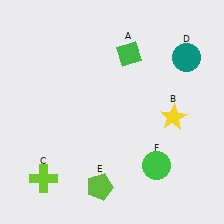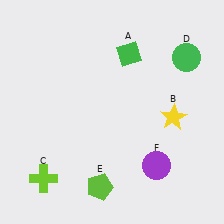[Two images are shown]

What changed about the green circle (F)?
In Image 1, F is green. In Image 2, it changed to purple.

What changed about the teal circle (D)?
In Image 1, D is teal. In Image 2, it changed to green.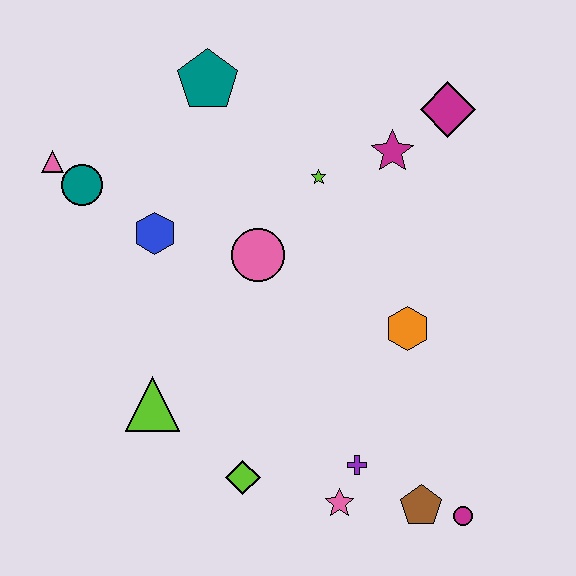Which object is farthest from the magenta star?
The magenta circle is farthest from the magenta star.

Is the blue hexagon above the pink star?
Yes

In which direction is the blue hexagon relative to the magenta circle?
The blue hexagon is to the left of the magenta circle.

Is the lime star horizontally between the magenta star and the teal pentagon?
Yes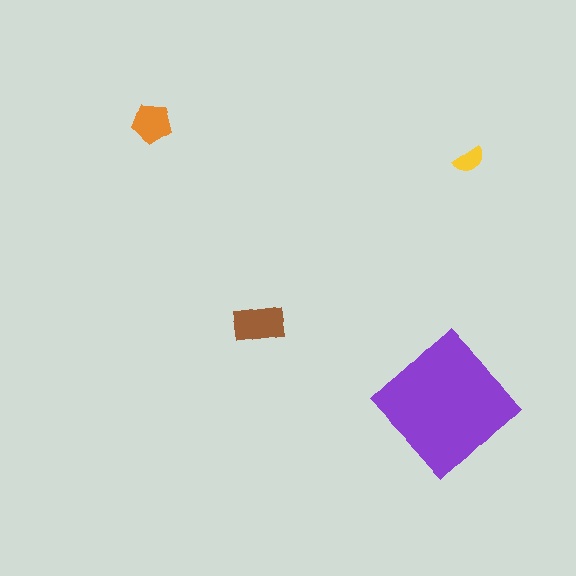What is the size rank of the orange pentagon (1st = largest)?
3rd.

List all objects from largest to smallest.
The purple diamond, the brown rectangle, the orange pentagon, the yellow semicircle.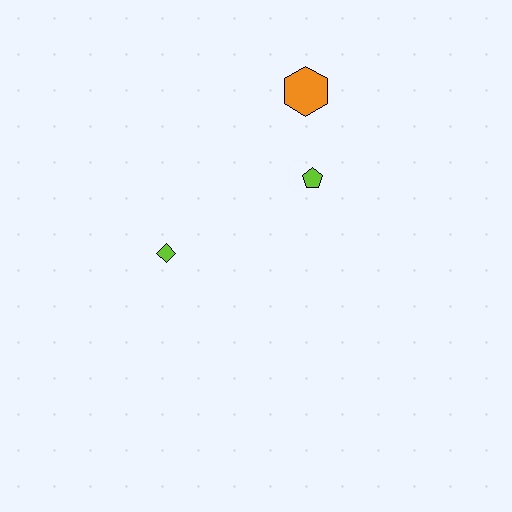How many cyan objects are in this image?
There are no cyan objects.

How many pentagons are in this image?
There is 1 pentagon.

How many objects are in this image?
There are 3 objects.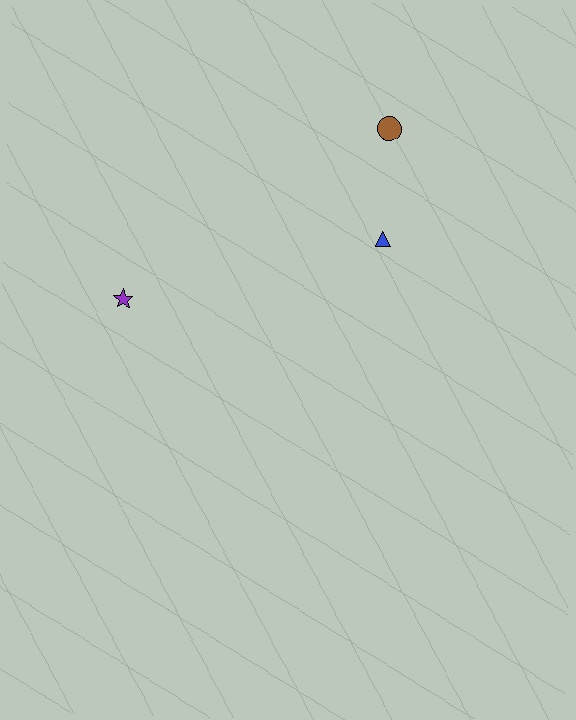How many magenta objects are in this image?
There are no magenta objects.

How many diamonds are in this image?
There are no diamonds.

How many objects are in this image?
There are 3 objects.